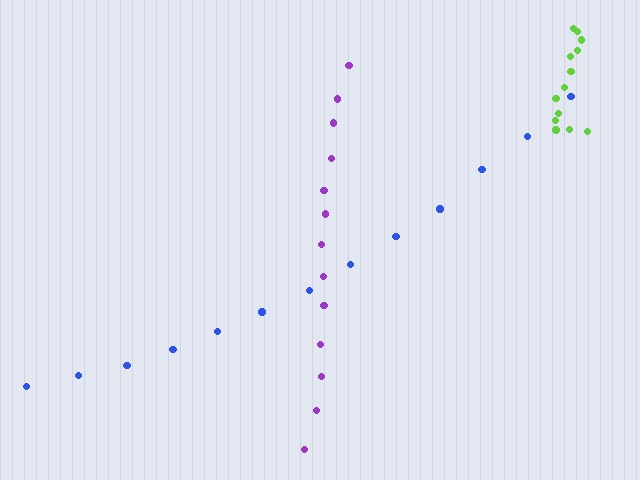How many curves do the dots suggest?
There are 3 distinct paths.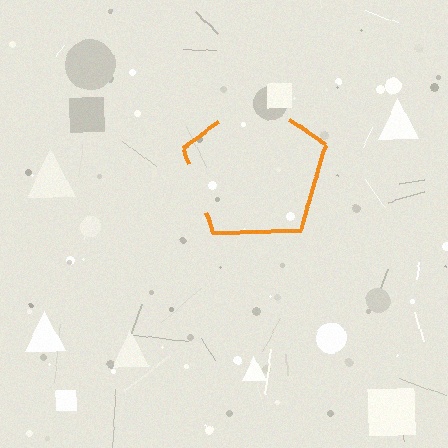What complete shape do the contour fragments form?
The contour fragments form a pentagon.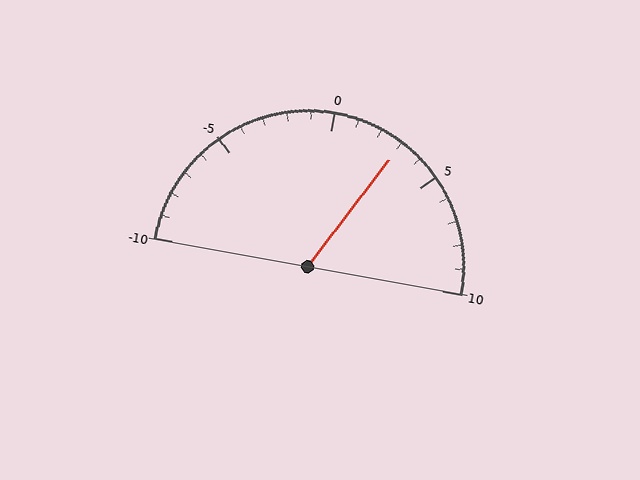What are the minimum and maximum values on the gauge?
The gauge ranges from -10 to 10.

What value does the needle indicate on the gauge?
The needle indicates approximately 3.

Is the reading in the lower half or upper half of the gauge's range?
The reading is in the upper half of the range (-10 to 10).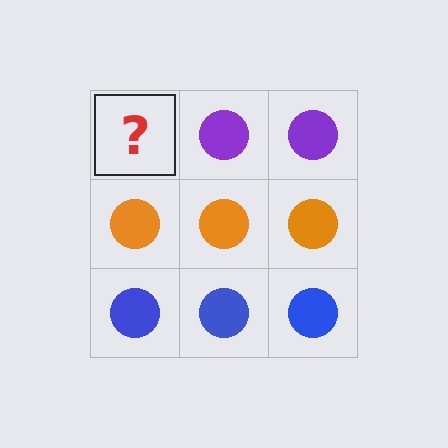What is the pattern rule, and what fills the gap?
The rule is that each row has a consistent color. The gap should be filled with a purple circle.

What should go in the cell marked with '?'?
The missing cell should contain a purple circle.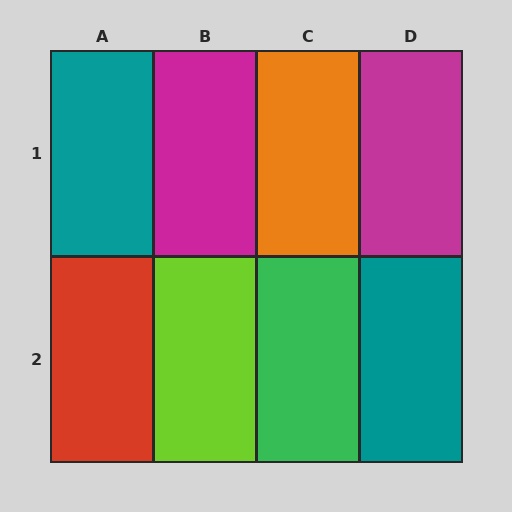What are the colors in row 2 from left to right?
Red, lime, green, teal.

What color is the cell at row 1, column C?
Orange.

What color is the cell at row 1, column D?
Magenta.